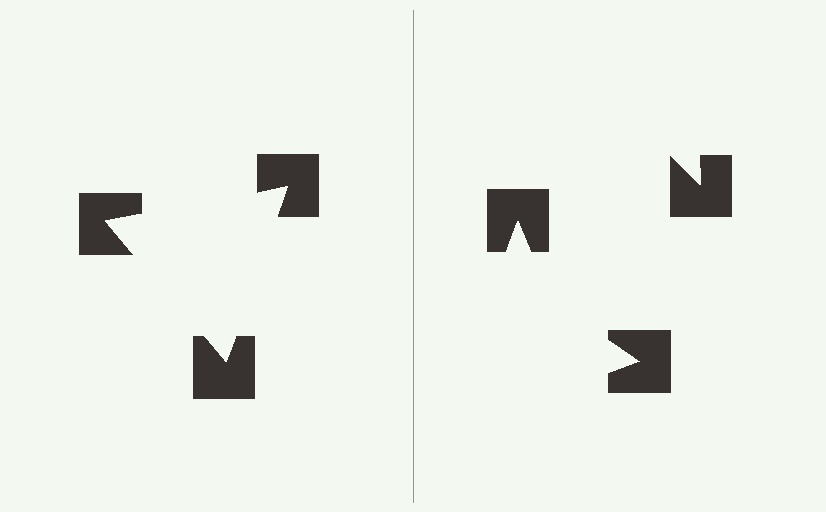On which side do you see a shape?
An illusory triangle appears on the left side. On the right side the wedge cuts are rotated, so no coherent shape forms.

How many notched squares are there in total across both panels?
6 — 3 on each side.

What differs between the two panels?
The notched squares are positioned identically on both sides; only the wedge orientations differ. On the left they align to a triangle; on the right they are misaligned.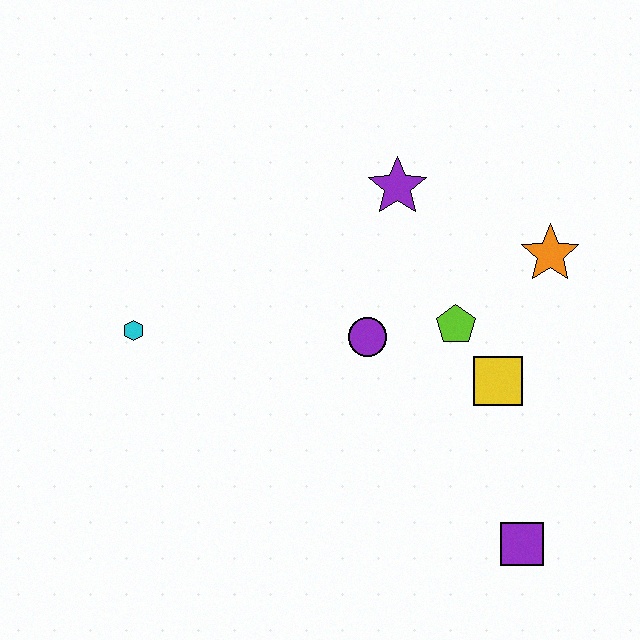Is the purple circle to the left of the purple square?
Yes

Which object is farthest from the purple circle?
The purple square is farthest from the purple circle.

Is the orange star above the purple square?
Yes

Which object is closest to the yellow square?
The lime pentagon is closest to the yellow square.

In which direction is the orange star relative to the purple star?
The orange star is to the right of the purple star.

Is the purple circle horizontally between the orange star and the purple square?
No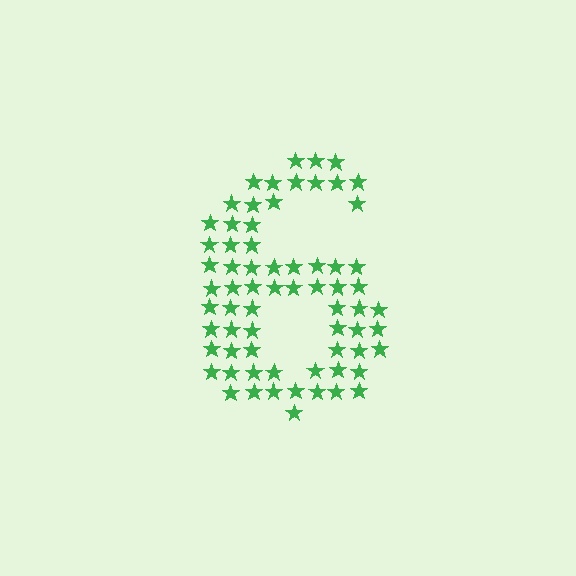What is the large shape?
The large shape is the digit 6.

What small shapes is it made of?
It is made of small stars.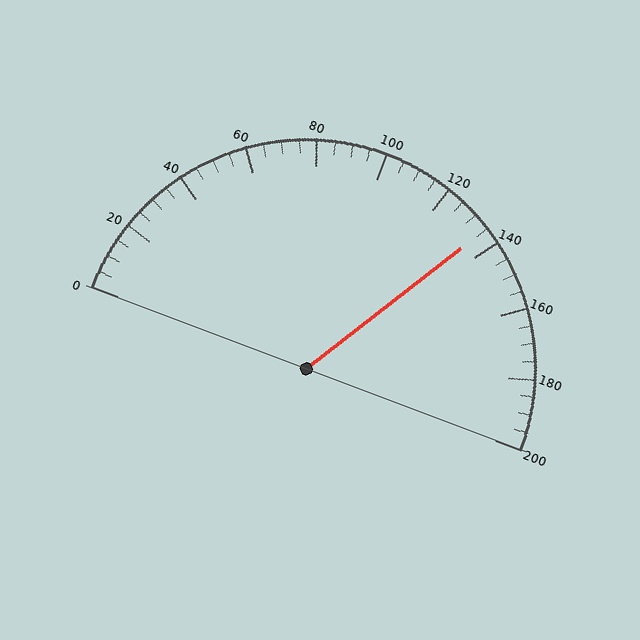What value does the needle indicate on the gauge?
The needle indicates approximately 135.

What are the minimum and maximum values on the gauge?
The gauge ranges from 0 to 200.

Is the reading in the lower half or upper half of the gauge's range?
The reading is in the upper half of the range (0 to 200).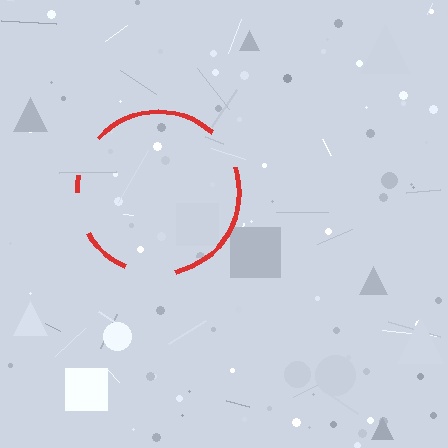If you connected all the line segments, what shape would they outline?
They would outline a circle.